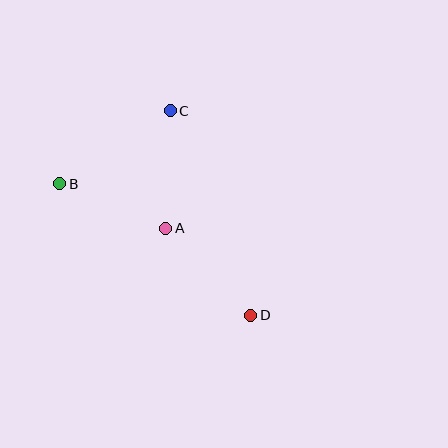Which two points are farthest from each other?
Points B and D are farthest from each other.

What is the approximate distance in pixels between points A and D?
The distance between A and D is approximately 121 pixels.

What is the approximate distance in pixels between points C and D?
The distance between C and D is approximately 220 pixels.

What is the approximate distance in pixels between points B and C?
The distance between B and C is approximately 132 pixels.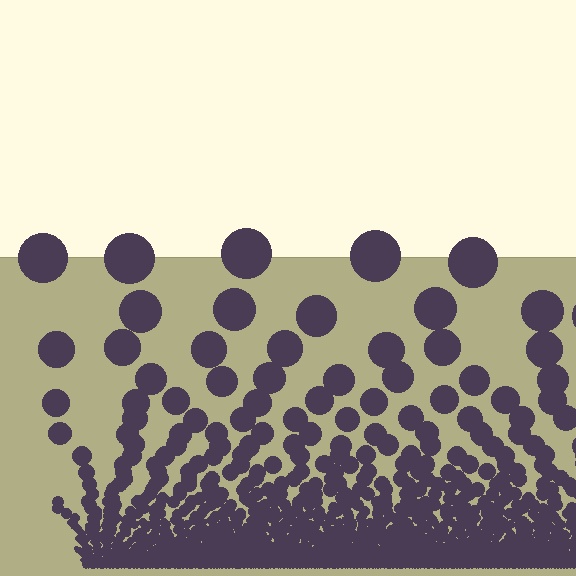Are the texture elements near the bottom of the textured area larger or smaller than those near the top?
Smaller. The gradient is inverted — elements near the bottom are smaller and denser.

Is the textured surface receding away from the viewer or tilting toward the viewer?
The surface appears to tilt toward the viewer. Texture elements get larger and sparser toward the top.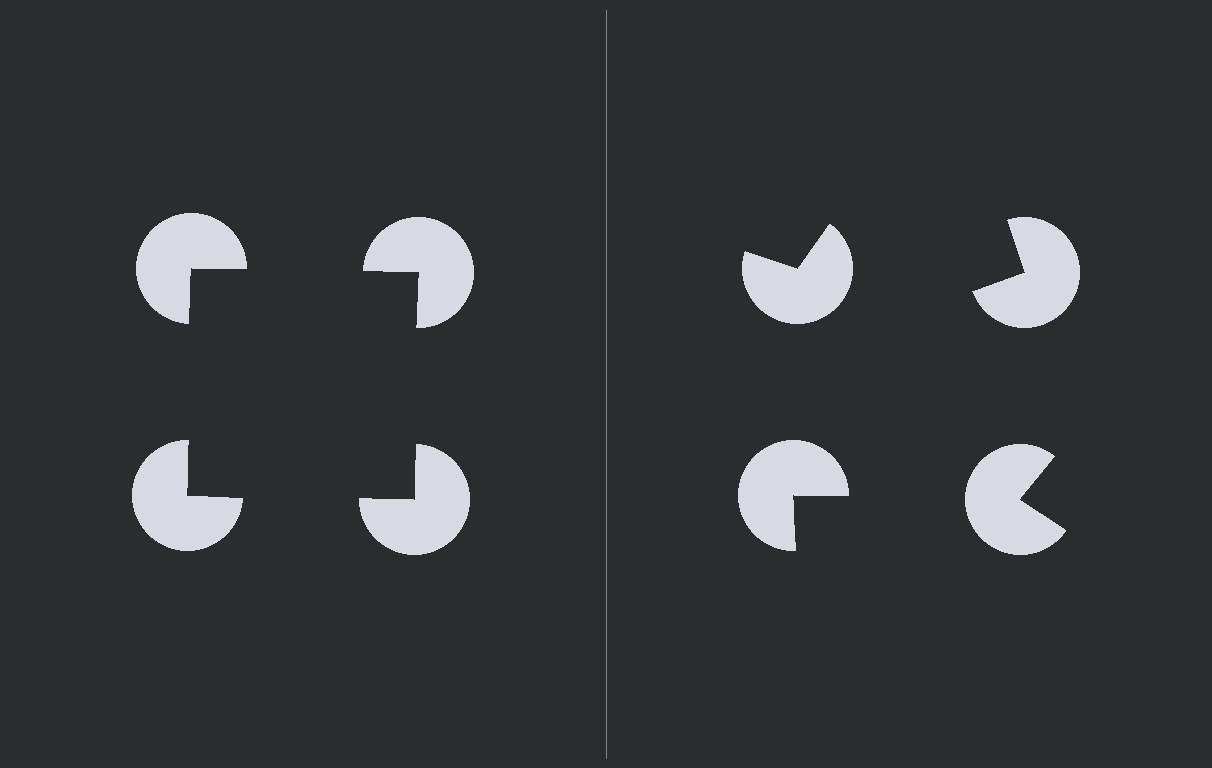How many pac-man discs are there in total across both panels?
8 — 4 on each side.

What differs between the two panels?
The pac-man discs are positioned identically on both sides; only the wedge orientations differ. On the left they align to a square; on the right they are misaligned.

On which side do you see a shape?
An illusory square appears on the left side. On the right side the wedge cuts are rotated, so no coherent shape forms.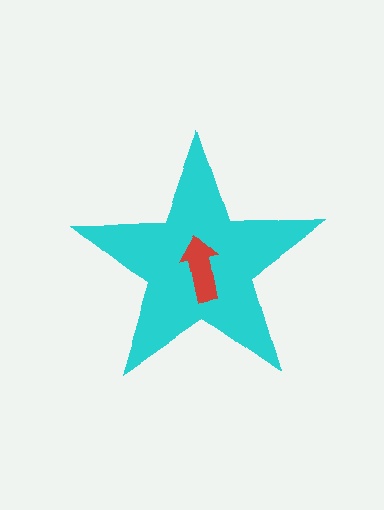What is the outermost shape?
The cyan star.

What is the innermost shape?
The red arrow.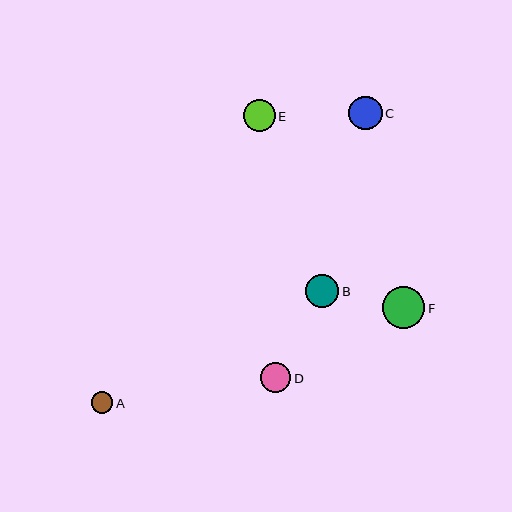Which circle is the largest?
Circle F is the largest with a size of approximately 42 pixels.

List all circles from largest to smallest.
From largest to smallest: F, B, C, E, D, A.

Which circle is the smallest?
Circle A is the smallest with a size of approximately 21 pixels.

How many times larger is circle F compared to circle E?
Circle F is approximately 1.3 times the size of circle E.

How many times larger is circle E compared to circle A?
Circle E is approximately 1.5 times the size of circle A.